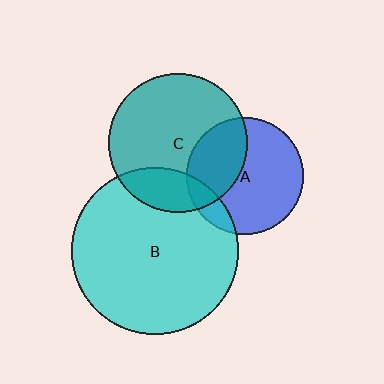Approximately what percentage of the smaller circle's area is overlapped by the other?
Approximately 10%.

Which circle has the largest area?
Circle B (cyan).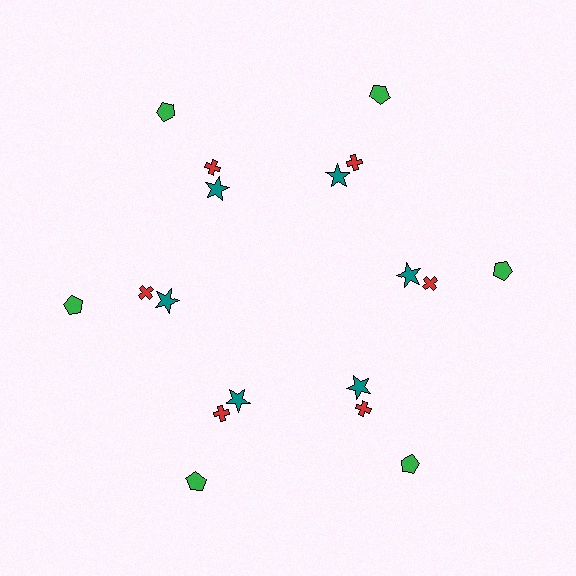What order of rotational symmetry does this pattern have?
This pattern has 6-fold rotational symmetry.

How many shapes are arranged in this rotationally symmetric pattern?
There are 18 shapes, arranged in 6 groups of 3.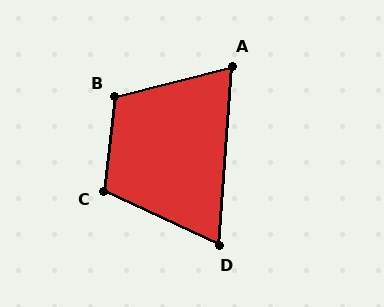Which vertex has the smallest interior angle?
D, at approximately 69 degrees.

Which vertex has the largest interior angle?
B, at approximately 111 degrees.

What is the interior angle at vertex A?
Approximately 71 degrees (acute).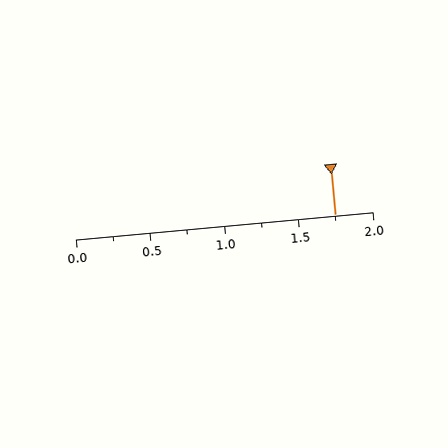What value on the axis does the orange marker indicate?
The marker indicates approximately 1.75.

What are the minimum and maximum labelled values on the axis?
The axis runs from 0.0 to 2.0.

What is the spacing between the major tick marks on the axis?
The major ticks are spaced 0.5 apart.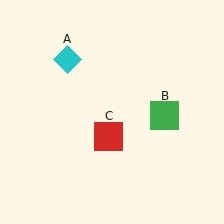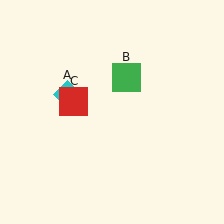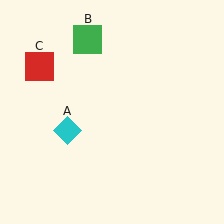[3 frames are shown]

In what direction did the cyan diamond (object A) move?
The cyan diamond (object A) moved down.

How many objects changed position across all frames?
3 objects changed position: cyan diamond (object A), green square (object B), red square (object C).